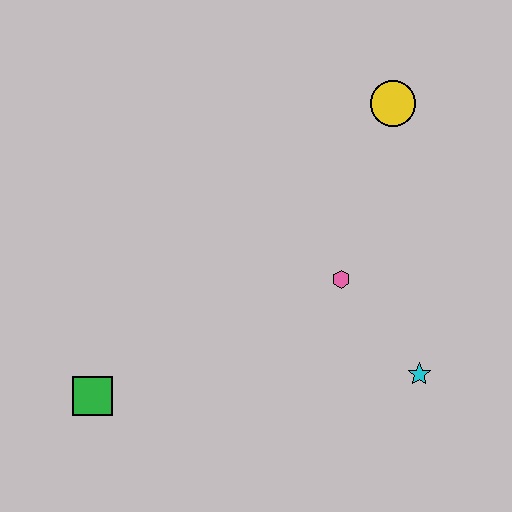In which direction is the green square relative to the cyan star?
The green square is to the left of the cyan star.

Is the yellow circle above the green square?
Yes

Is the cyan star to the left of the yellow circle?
No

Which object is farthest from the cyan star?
The green square is farthest from the cyan star.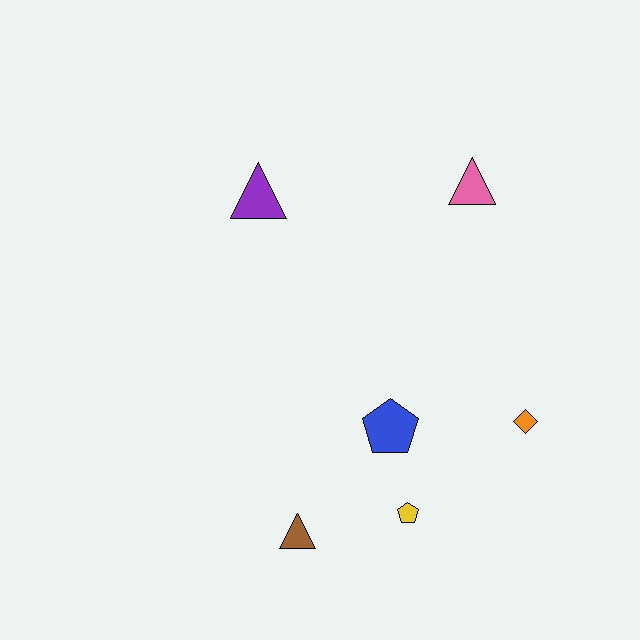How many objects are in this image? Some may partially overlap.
There are 6 objects.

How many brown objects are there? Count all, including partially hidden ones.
There is 1 brown object.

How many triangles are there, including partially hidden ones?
There are 3 triangles.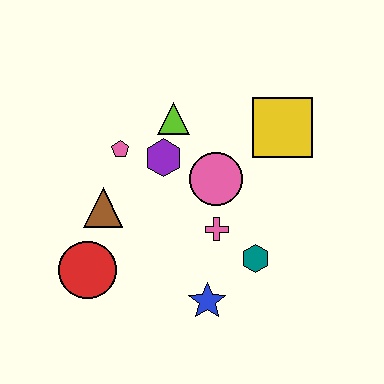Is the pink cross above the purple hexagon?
No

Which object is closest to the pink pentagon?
The purple hexagon is closest to the pink pentagon.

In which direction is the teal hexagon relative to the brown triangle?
The teal hexagon is to the right of the brown triangle.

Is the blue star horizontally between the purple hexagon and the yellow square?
Yes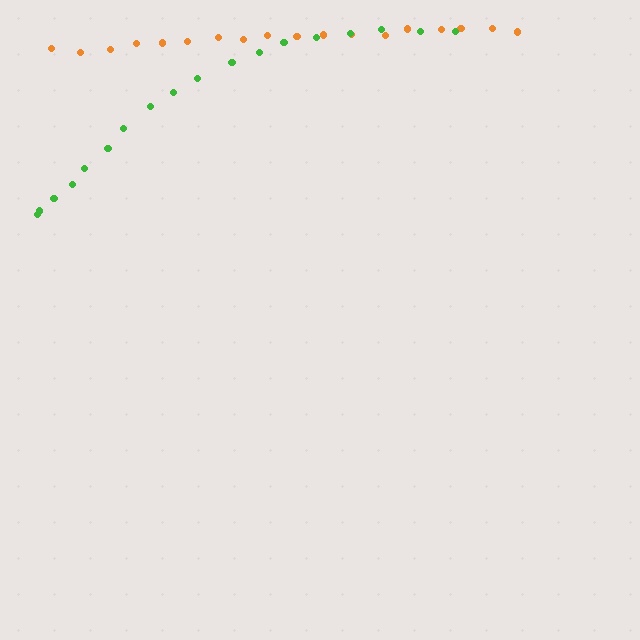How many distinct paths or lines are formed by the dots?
There are 2 distinct paths.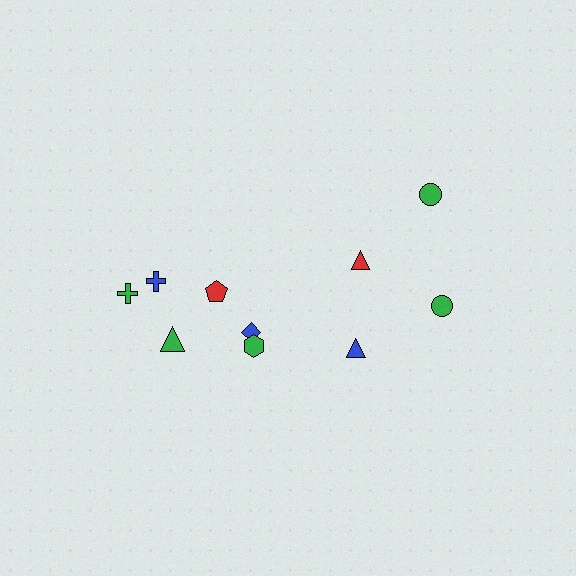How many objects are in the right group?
There are 4 objects.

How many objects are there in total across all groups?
There are 10 objects.